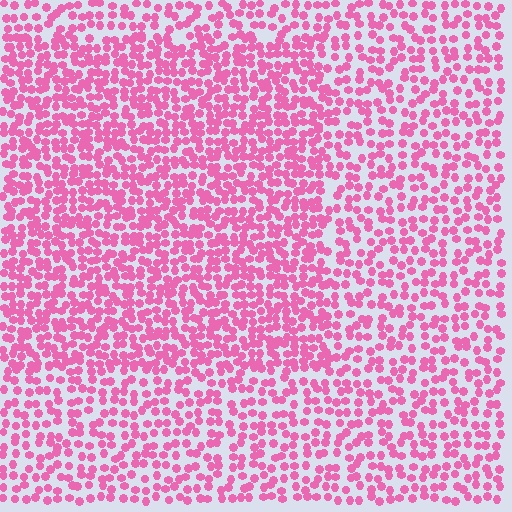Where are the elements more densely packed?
The elements are more densely packed inside the rectangle boundary.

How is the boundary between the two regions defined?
The boundary is defined by a change in element density (approximately 1.6x ratio). All elements are the same color, size, and shape.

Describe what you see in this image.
The image contains small pink elements arranged at two different densities. A rectangle-shaped region is visible where the elements are more densely packed than the surrounding area.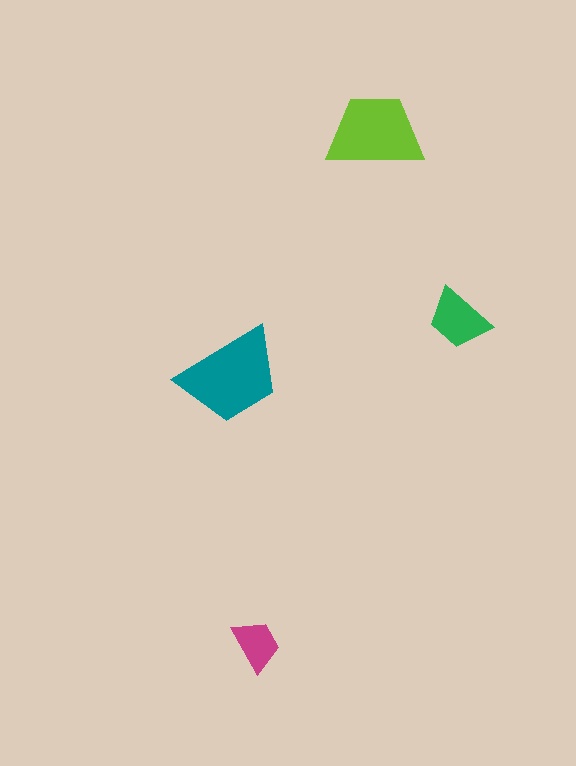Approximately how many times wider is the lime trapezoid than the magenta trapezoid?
About 2 times wider.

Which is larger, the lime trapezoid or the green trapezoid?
The lime one.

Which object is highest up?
The lime trapezoid is topmost.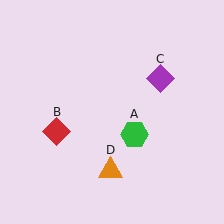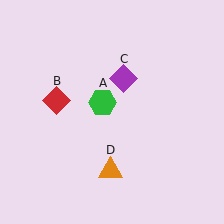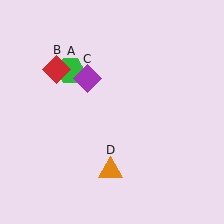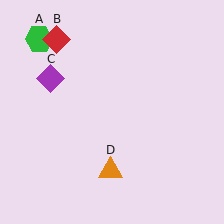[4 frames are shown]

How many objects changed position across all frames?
3 objects changed position: green hexagon (object A), red diamond (object B), purple diamond (object C).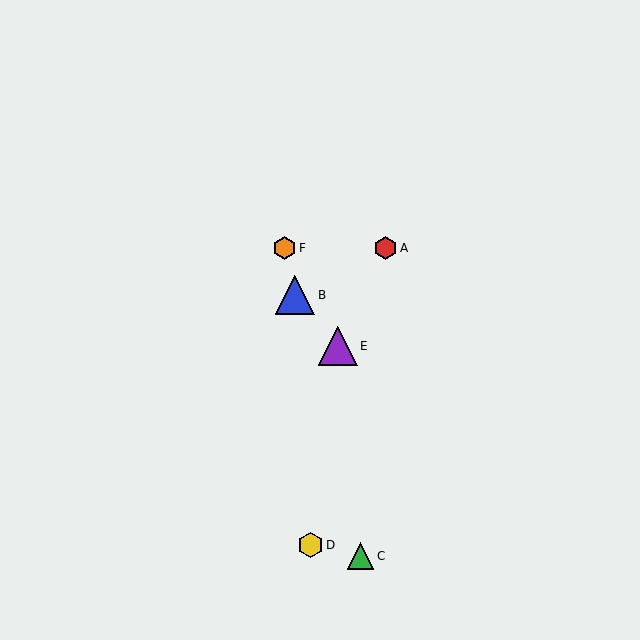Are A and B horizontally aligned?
No, A is at y≈248 and B is at y≈295.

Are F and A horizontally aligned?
Yes, both are at y≈248.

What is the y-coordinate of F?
Object F is at y≈248.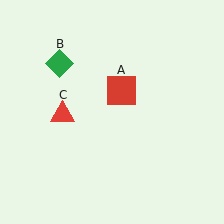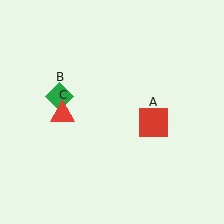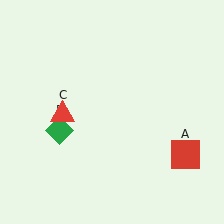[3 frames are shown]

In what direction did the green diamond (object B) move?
The green diamond (object B) moved down.